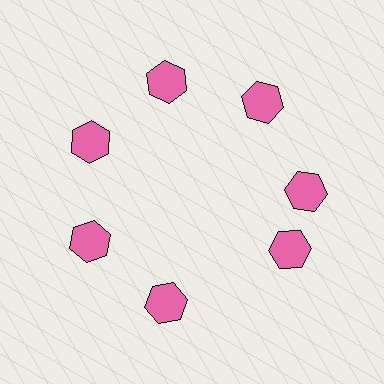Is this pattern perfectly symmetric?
No. The 7 pink hexagons are arranged in a ring, but one element near the 5 o'clock position is rotated out of alignment along the ring, breaking the 7-fold rotational symmetry.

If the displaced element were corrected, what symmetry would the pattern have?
It would have 7-fold rotational symmetry — the pattern would map onto itself every 51 degrees.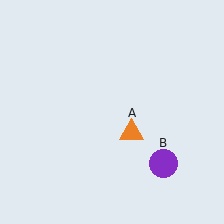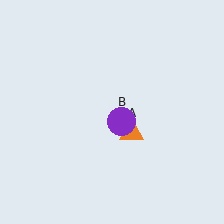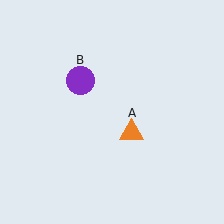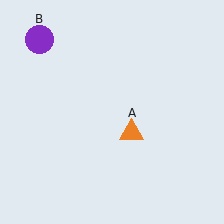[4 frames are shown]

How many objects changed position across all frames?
1 object changed position: purple circle (object B).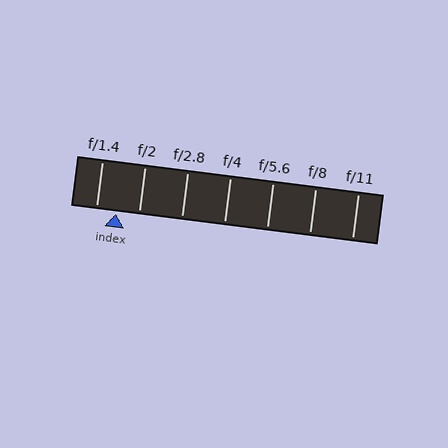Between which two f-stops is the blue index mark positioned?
The index mark is between f/1.4 and f/2.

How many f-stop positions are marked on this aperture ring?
There are 7 f-stop positions marked.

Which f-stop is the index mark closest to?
The index mark is closest to f/1.4.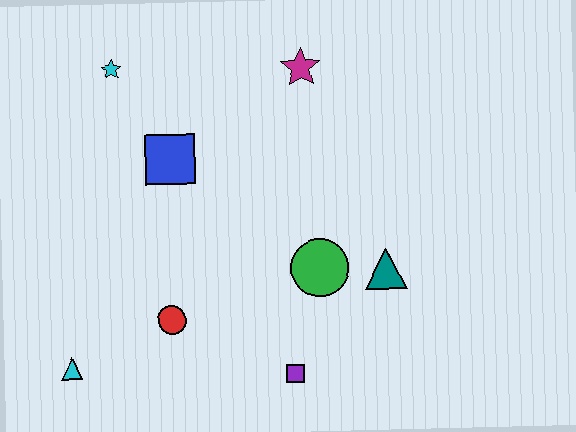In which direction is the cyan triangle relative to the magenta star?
The cyan triangle is below the magenta star.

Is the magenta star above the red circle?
Yes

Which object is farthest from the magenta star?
The cyan triangle is farthest from the magenta star.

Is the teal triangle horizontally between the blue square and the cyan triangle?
No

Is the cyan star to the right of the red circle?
No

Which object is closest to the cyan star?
The blue square is closest to the cyan star.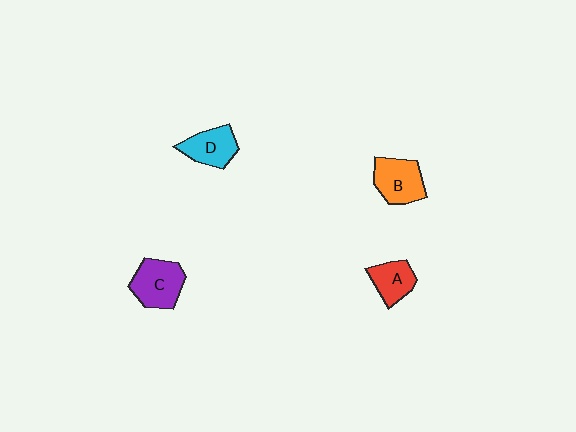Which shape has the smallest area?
Shape A (red).